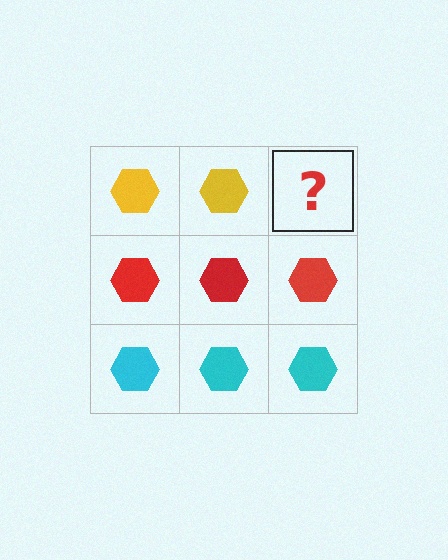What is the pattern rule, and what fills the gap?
The rule is that each row has a consistent color. The gap should be filled with a yellow hexagon.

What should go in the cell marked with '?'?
The missing cell should contain a yellow hexagon.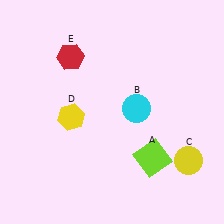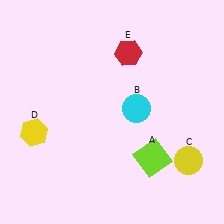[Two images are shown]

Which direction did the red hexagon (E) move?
The red hexagon (E) moved right.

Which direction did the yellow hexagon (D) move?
The yellow hexagon (D) moved left.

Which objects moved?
The objects that moved are: the yellow hexagon (D), the red hexagon (E).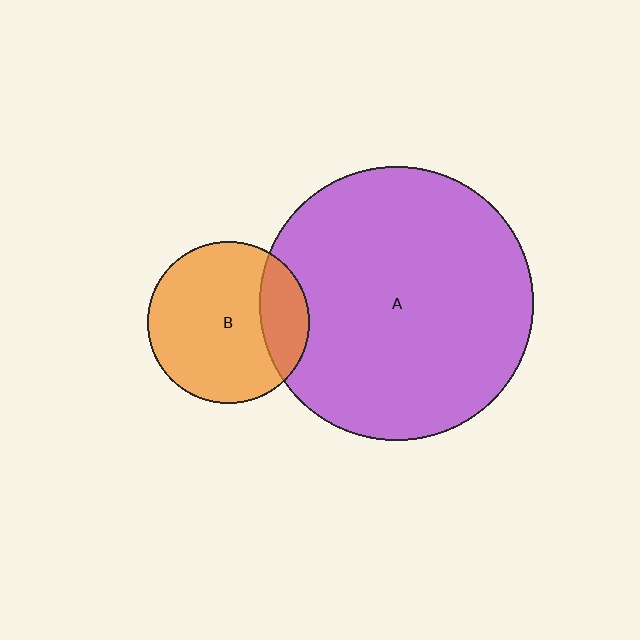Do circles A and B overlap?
Yes.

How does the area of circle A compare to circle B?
Approximately 2.9 times.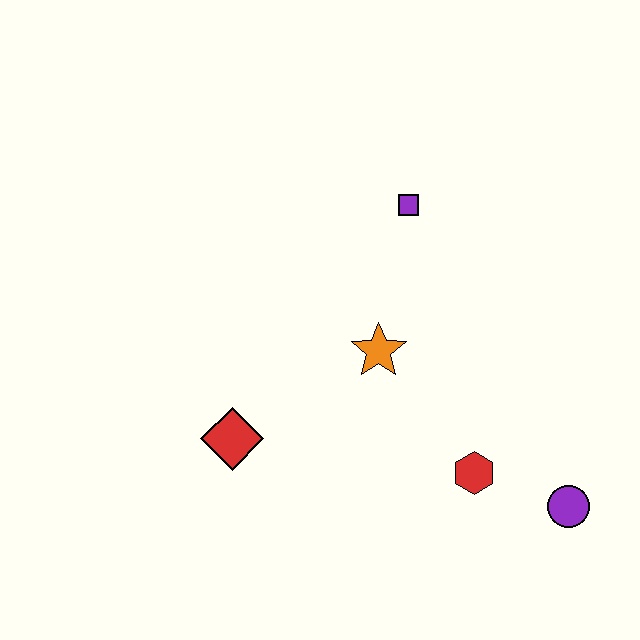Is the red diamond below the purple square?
Yes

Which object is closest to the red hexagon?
The purple circle is closest to the red hexagon.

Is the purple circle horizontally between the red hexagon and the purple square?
No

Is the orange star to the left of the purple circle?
Yes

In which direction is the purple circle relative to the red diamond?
The purple circle is to the right of the red diamond.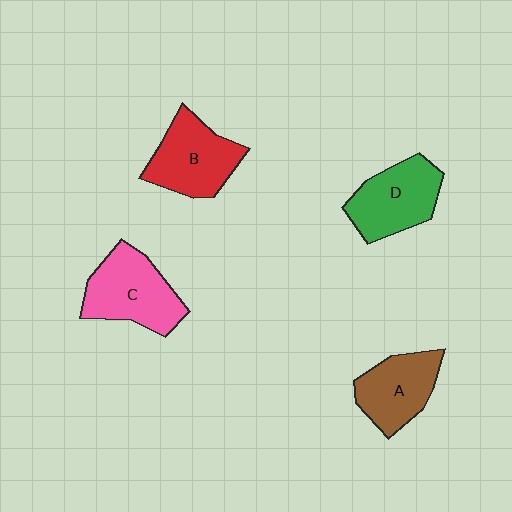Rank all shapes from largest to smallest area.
From largest to smallest: C (pink), B (red), D (green), A (brown).